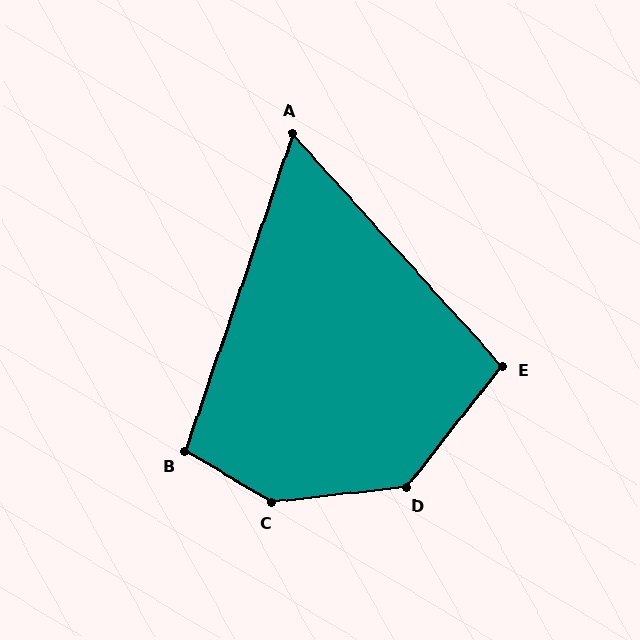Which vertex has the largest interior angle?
C, at approximately 143 degrees.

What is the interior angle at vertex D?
Approximately 135 degrees (obtuse).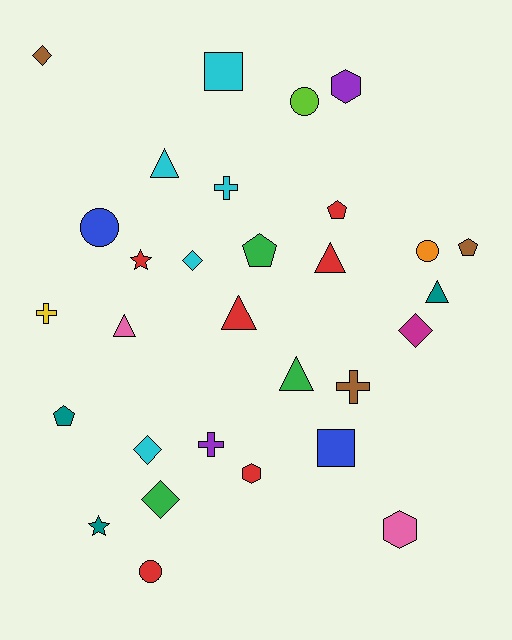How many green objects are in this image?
There are 3 green objects.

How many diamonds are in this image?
There are 5 diamonds.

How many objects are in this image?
There are 30 objects.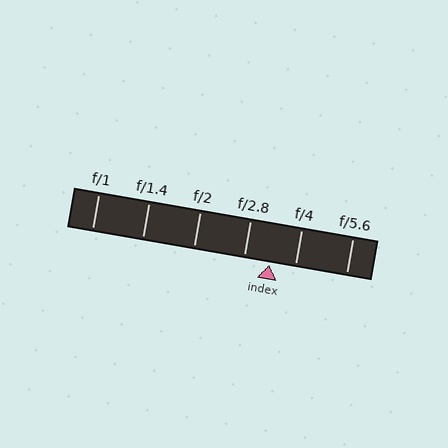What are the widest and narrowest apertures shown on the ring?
The widest aperture shown is f/1 and the narrowest is f/5.6.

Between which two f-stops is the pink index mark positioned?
The index mark is between f/2.8 and f/4.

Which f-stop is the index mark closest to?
The index mark is closest to f/4.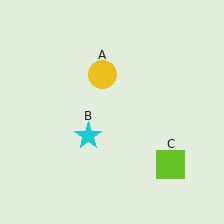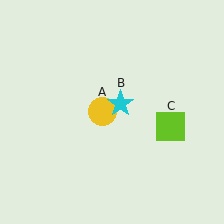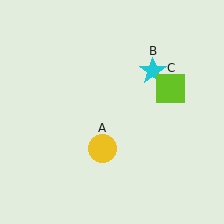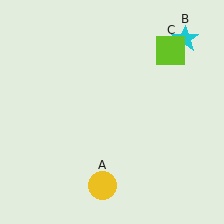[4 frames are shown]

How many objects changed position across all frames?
3 objects changed position: yellow circle (object A), cyan star (object B), lime square (object C).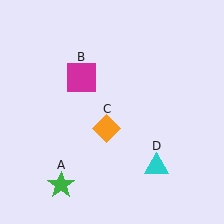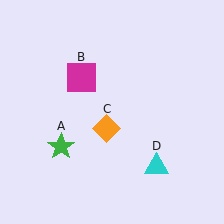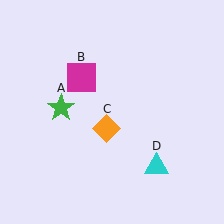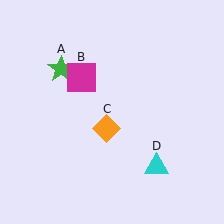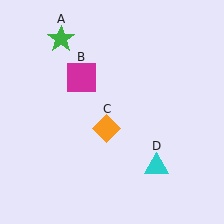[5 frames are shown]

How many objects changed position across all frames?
1 object changed position: green star (object A).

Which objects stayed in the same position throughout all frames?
Magenta square (object B) and orange diamond (object C) and cyan triangle (object D) remained stationary.